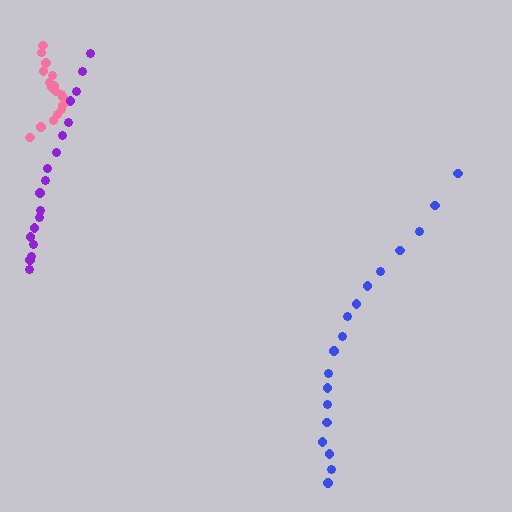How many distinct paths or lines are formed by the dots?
There are 3 distinct paths.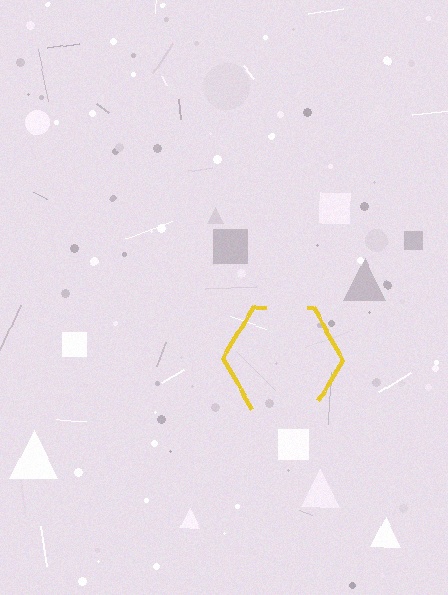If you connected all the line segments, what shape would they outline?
They would outline a hexagon.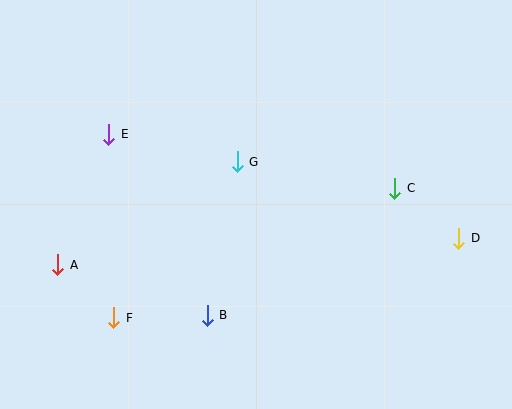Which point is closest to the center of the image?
Point G at (237, 162) is closest to the center.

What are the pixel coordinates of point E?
Point E is at (109, 134).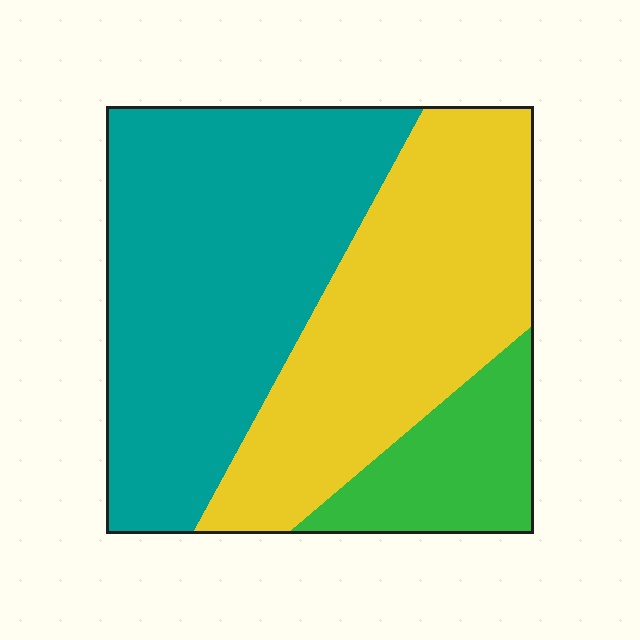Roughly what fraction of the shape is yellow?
Yellow takes up between a third and a half of the shape.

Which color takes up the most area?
Teal, at roughly 45%.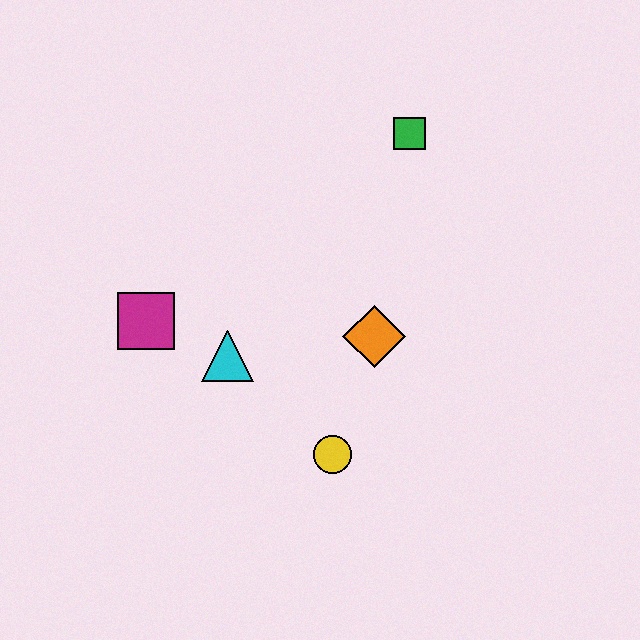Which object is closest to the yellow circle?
The orange diamond is closest to the yellow circle.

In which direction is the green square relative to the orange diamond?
The green square is above the orange diamond.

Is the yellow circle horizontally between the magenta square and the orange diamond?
Yes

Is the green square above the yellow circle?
Yes